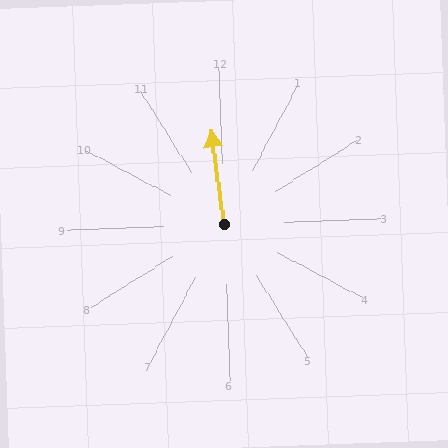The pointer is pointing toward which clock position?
Roughly 12 o'clock.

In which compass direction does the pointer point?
North.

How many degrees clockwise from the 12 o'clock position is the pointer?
Approximately 354 degrees.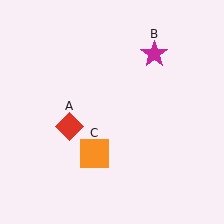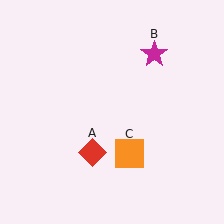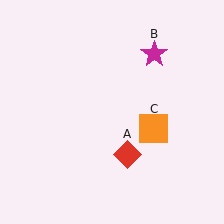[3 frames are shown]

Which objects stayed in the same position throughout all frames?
Magenta star (object B) remained stationary.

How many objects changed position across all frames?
2 objects changed position: red diamond (object A), orange square (object C).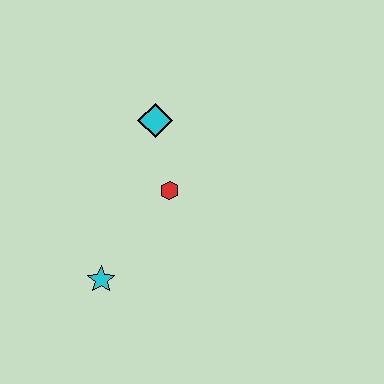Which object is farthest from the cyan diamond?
The cyan star is farthest from the cyan diamond.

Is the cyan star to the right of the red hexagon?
No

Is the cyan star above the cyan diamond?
No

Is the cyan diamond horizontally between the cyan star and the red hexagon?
Yes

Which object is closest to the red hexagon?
The cyan diamond is closest to the red hexagon.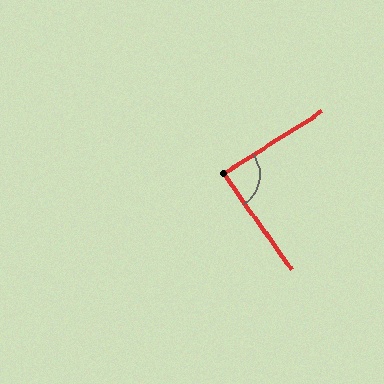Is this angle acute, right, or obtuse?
It is approximately a right angle.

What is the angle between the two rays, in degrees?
Approximately 87 degrees.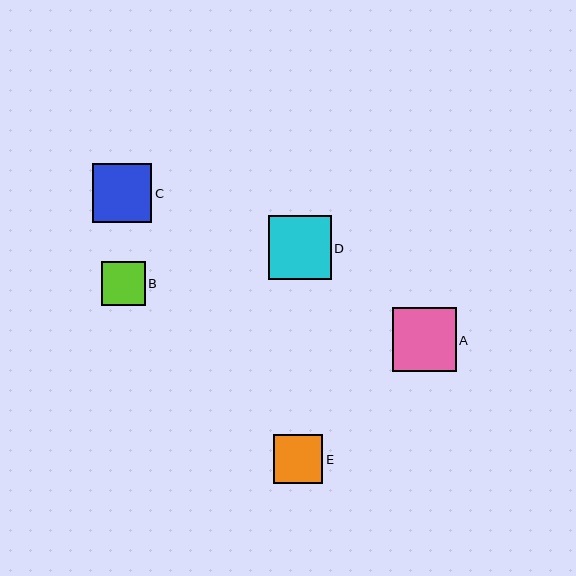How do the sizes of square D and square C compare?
Square D and square C are approximately the same size.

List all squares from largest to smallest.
From largest to smallest: A, D, C, E, B.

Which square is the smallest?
Square B is the smallest with a size of approximately 44 pixels.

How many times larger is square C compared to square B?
Square C is approximately 1.3 times the size of square B.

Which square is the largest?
Square A is the largest with a size of approximately 64 pixels.